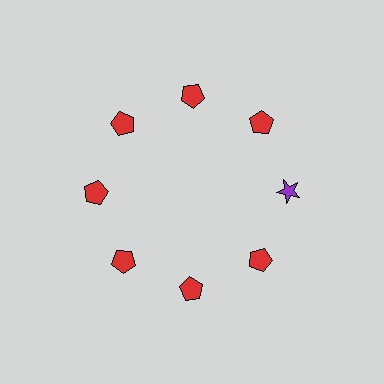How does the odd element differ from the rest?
It differs in both color (purple instead of red) and shape (star instead of pentagon).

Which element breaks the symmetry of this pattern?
The purple star at roughly the 3 o'clock position breaks the symmetry. All other shapes are red pentagons.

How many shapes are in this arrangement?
There are 8 shapes arranged in a ring pattern.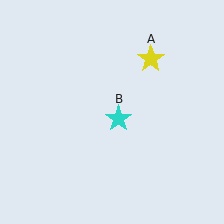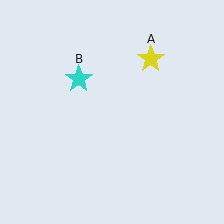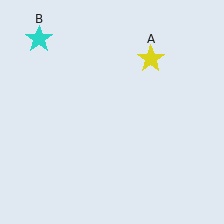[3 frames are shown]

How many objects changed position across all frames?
1 object changed position: cyan star (object B).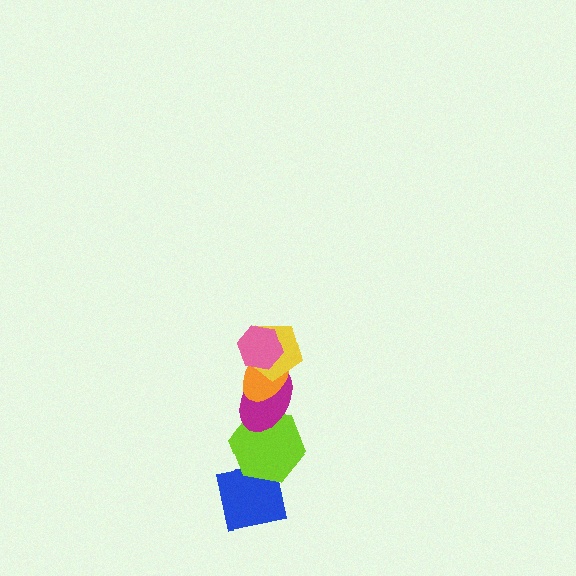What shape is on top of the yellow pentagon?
The pink hexagon is on top of the yellow pentagon.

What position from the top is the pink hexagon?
The pink hexagon is 1st from the top.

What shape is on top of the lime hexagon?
The magenta ellipse is on top of the lime hexagon.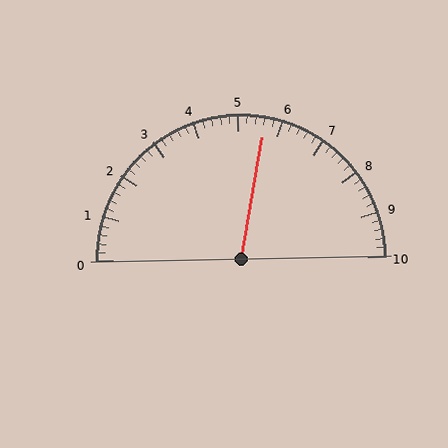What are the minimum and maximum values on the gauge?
The gauge ranges from 0 to 10.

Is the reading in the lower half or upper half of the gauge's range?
The reading is in the upper half of the range (0 to 10).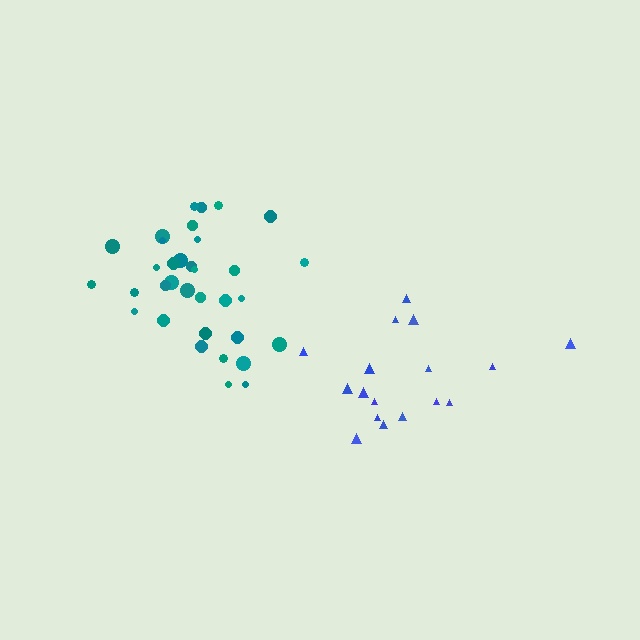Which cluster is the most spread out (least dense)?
Blue.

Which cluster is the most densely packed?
Teal.